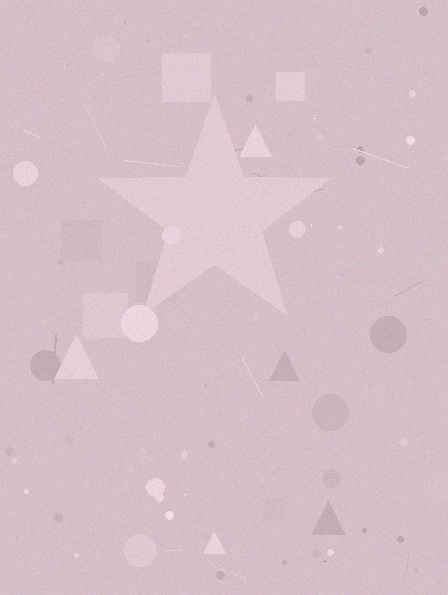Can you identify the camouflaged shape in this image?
The camouflaged shape is a star.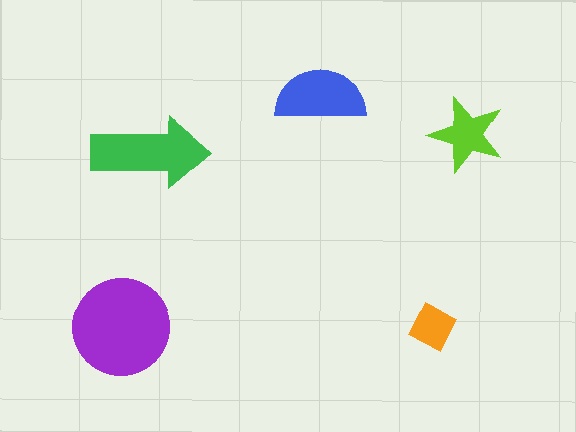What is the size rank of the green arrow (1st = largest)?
2nd.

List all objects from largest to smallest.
The purple circle, the green arrow, the blue semicircle, the lime star, the orange diamond.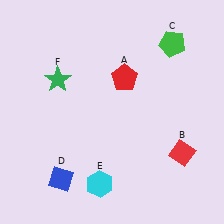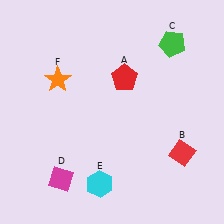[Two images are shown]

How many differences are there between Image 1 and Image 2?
There are 2 differences between the two images.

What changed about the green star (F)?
In Image 1, F is green. In Image 2, it changed to orange.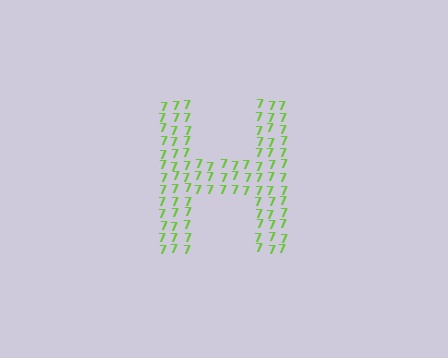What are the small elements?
The small elements are digit 7's.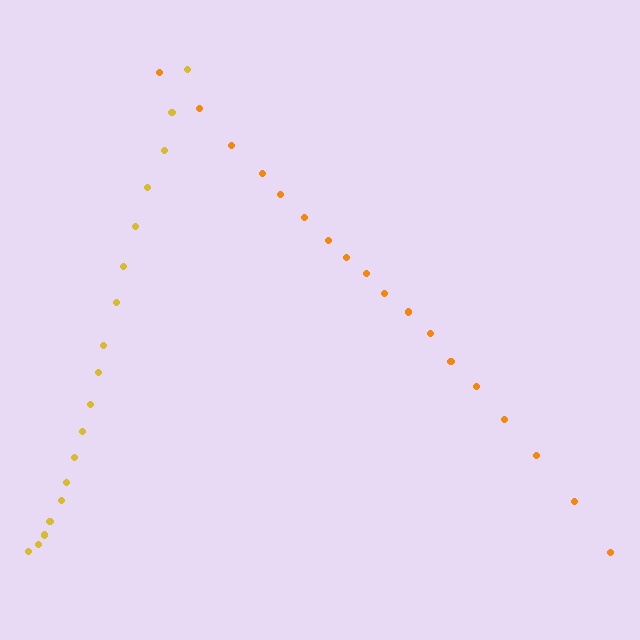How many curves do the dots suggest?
There are 2 distinct paths.